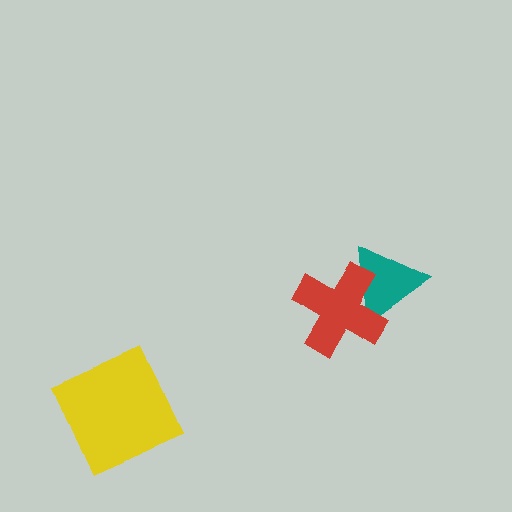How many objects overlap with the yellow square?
0 objects overlap with the yellow square.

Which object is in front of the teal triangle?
The red cross is in front of the teal triangle.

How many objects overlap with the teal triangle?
1 object overlaps with the teal triangle.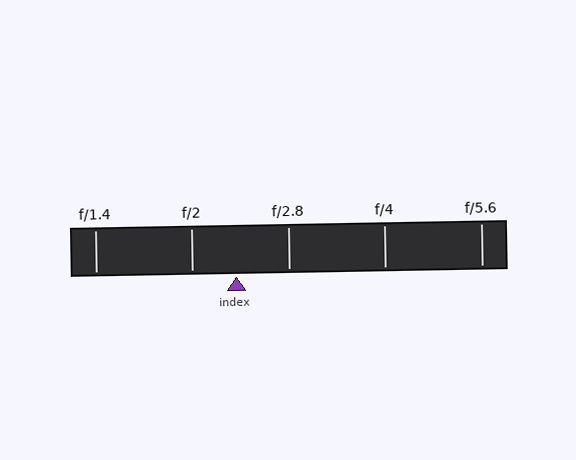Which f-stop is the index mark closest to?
The index mark is closest to f/2.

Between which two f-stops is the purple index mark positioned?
The index mark is between f/2 and f/2.8.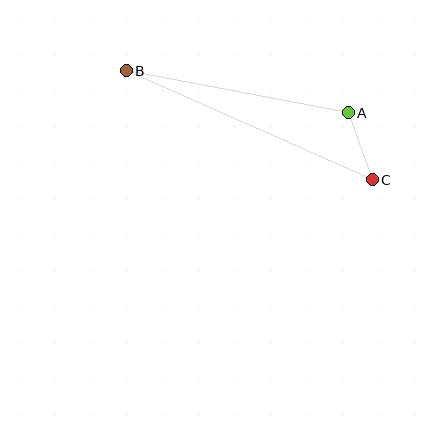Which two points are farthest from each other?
Points B and C are farthest from each other.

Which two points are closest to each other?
Points A and C are closest to each other.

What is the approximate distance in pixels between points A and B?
The distance between A and B is approximately 226 pixels.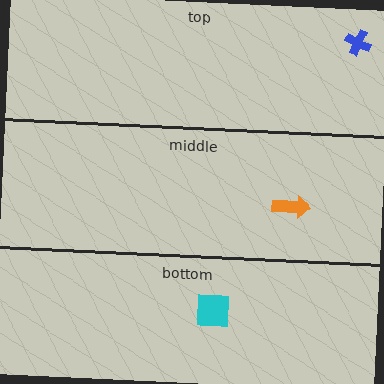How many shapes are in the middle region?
1.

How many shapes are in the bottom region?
1.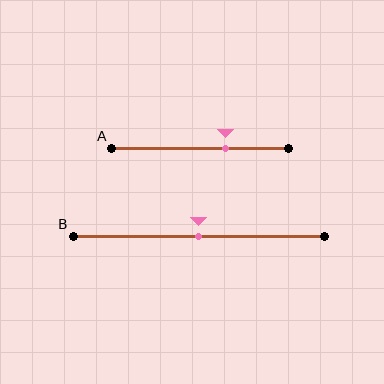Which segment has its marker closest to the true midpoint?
Segment B has its marker closest to the true midpoint.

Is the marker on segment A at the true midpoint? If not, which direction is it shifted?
No, the marker on segment A is shifted to the right by about 14% of the segment length.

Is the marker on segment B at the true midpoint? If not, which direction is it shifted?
Yes, the marker on segment B is at the true midpoint.